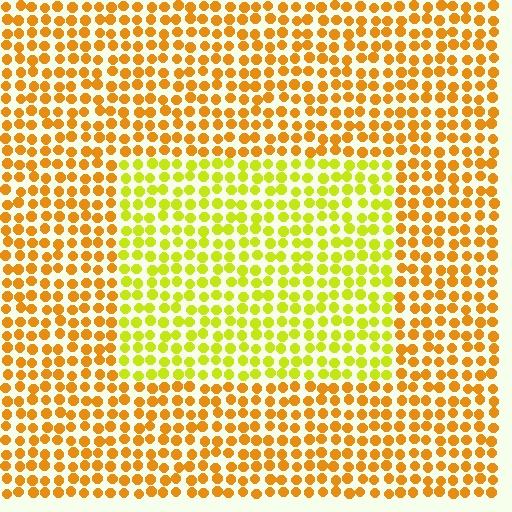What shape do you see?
I see a rectangle.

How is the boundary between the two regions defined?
The boundary is defined purely by a slight shift in hue (about 36 degrees). Spacing, size, and orientation are identical on both sides.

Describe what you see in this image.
The image is filled with small orange elements in a uniform arrangement. A rectangle-shaped region is visible where the elements are tinted to a slightly different hue, forming a subtle color boundary.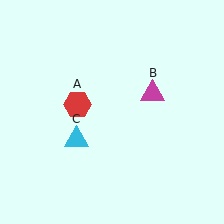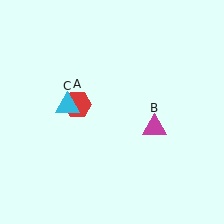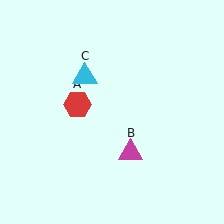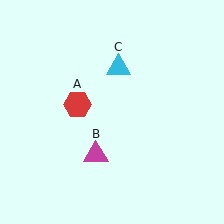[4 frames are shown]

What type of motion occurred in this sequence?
The magenta triangle (object B), cyan triangle (object C) rotated clockwise around the center of the scene.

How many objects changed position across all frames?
2 objects changed position: magenta triangle (object B), cyan triangle (object C).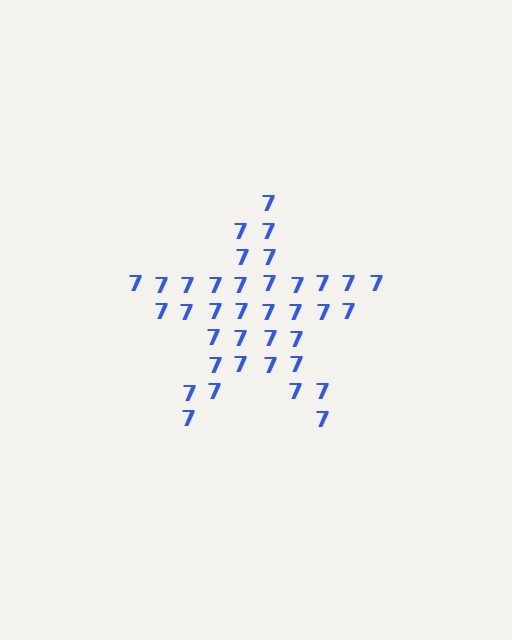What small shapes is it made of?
It is made of small digit 7's.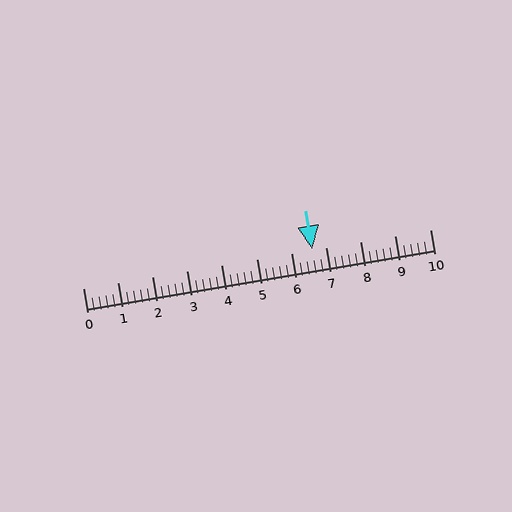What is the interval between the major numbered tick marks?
The major tick marks are spaced 1 units apart.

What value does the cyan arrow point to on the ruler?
The cyan arrow points to approximately 6.6.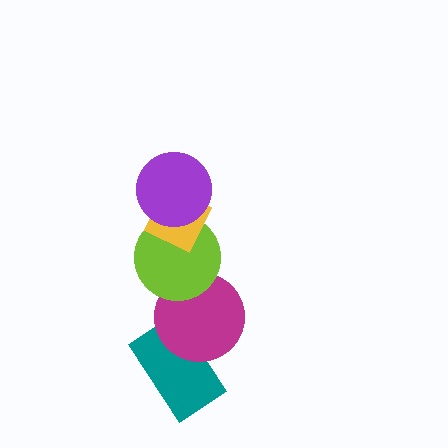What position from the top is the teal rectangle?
The teal rectangle is 5th from the top.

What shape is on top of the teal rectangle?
The magenta circle is on top of the teal rectangle.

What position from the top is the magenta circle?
The magenta circle is 4th from the top.